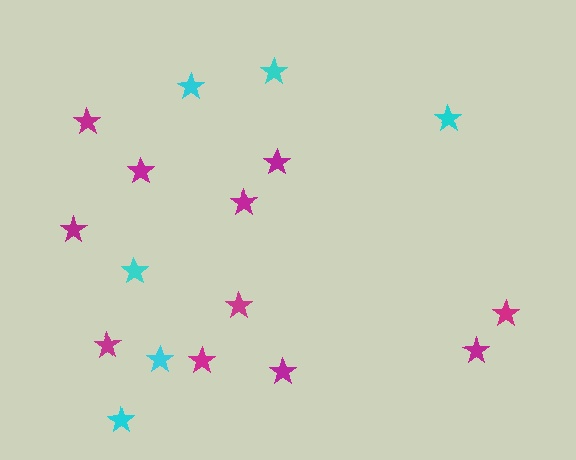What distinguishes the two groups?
There are 2 groups: one group of magenta stars (11) and one group of cyan stars (6).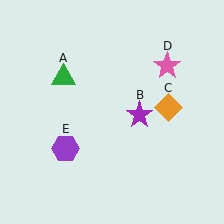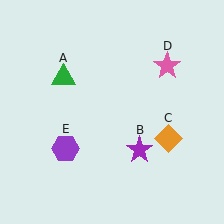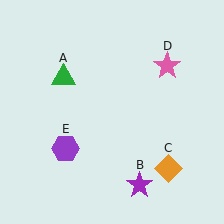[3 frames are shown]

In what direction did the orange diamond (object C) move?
The orange diamond (object C) moved down.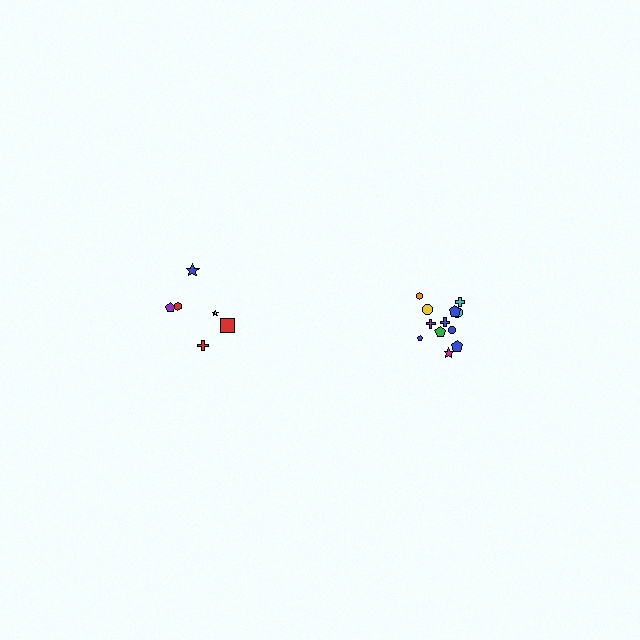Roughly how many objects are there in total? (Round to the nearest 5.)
Roughly 20 objects in total.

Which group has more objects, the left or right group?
The right group.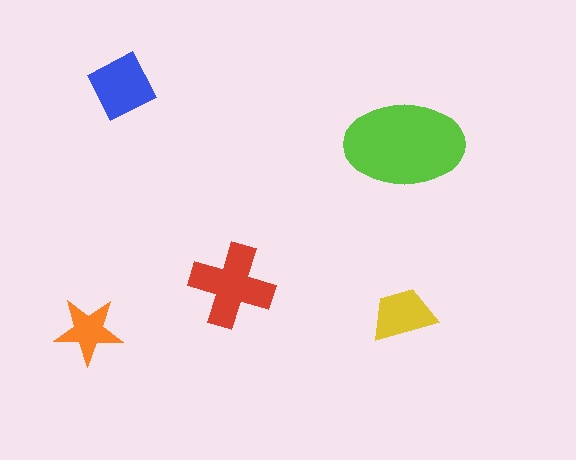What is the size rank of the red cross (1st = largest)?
2nd.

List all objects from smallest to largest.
The orange star, the yellow trapezoid, the blue diamond, the red cross, the lime ellipse.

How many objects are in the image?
There are 5 objects in the image.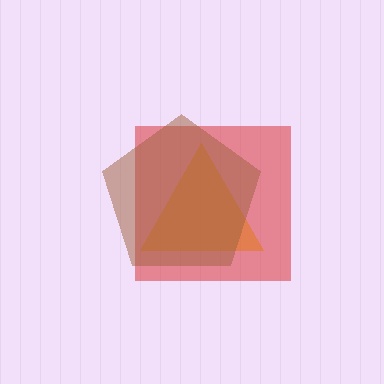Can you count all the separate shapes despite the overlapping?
Yes, there are 3 separate shapes.